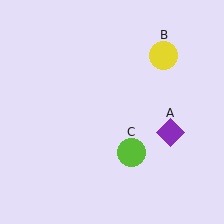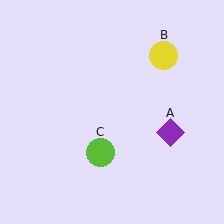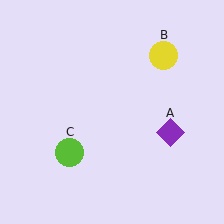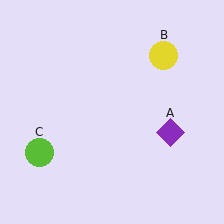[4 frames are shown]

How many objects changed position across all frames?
1 object changed position: lime circle (object C).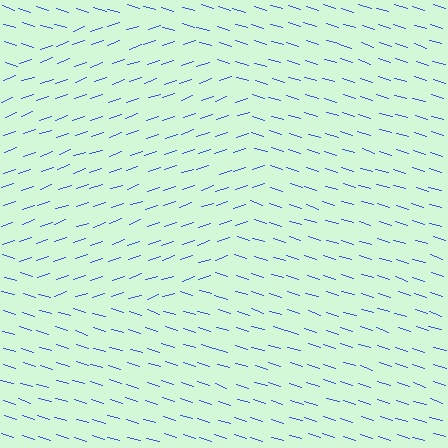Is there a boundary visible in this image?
Yes, there is a texture boundary formed by a change in line orientation.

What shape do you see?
I see a circle.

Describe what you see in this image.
The image is filled with small blue line segments. A circle region in the image has lines oriented differently from the surrounding lines, creating a visible texture boundary.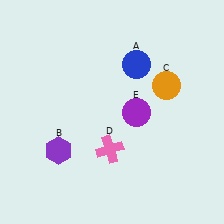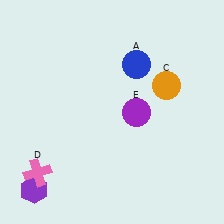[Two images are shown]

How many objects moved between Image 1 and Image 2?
2 objects moved between the two images.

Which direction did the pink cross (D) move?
The pink cross (D) moved left.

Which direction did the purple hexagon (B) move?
The purple hexagon (B) moved down.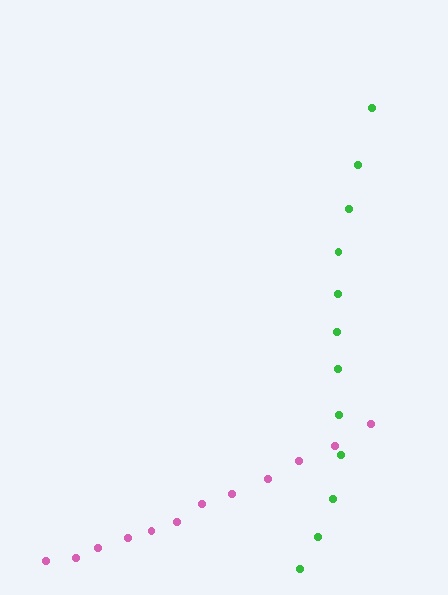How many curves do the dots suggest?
There are 2 distinct paths.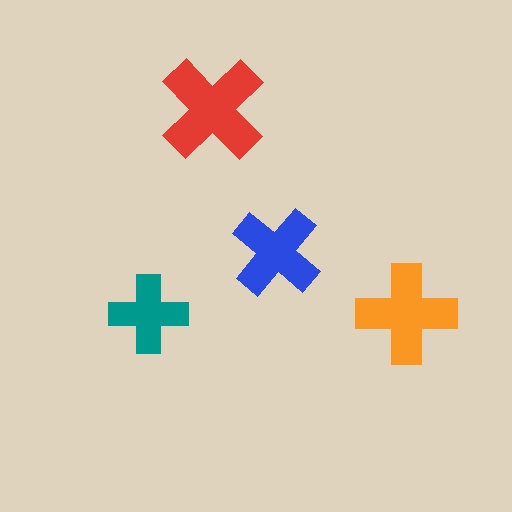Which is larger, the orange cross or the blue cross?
The orange one.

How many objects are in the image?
There are 4 objects in the image.